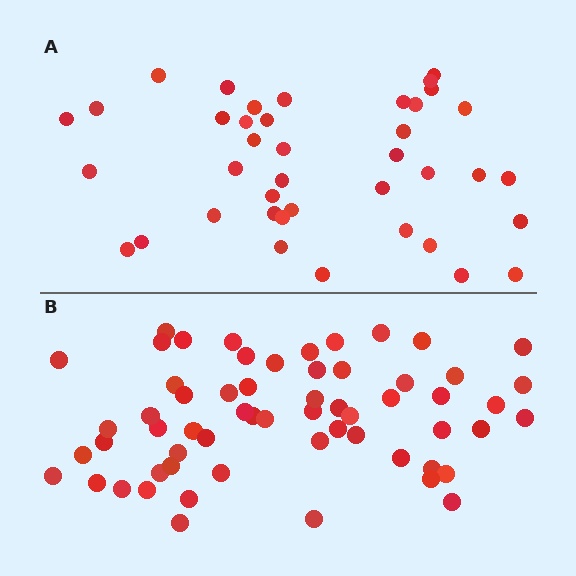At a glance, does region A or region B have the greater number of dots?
Region B (the bottom region) has more dots.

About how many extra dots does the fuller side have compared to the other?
Region B has approximately 20 more dots than region A.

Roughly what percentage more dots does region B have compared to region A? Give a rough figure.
About 50% more.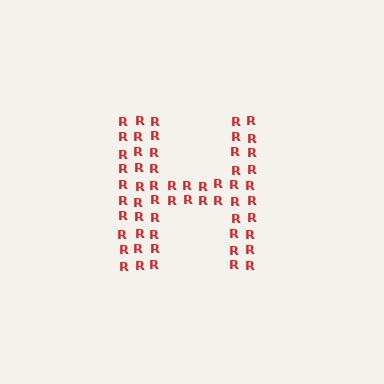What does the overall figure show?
The overall figure shows the letter H.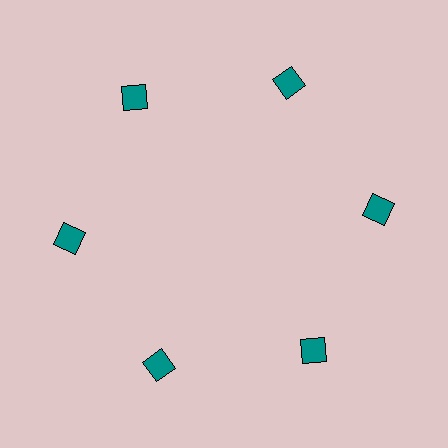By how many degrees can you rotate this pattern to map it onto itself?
The pattern maps onto itself every 60 degrees of rotation.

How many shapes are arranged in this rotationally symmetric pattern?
There are 6 shapes, arranged in 6 groups of 1.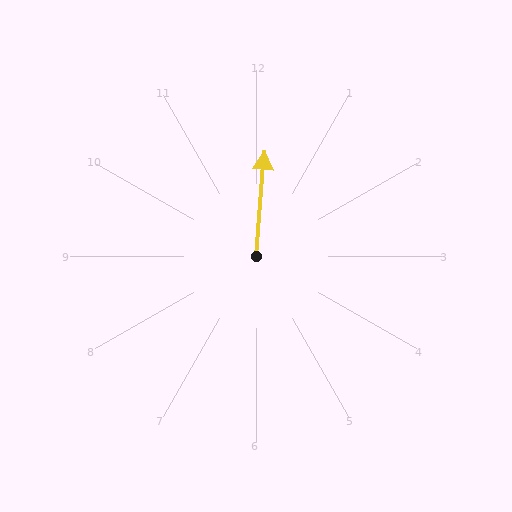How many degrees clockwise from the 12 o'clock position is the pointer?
Approximately 5 degrees.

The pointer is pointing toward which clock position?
Roughly 12 o'clock.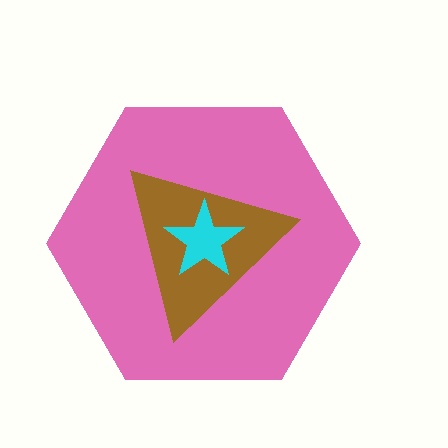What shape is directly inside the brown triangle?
The cyan star.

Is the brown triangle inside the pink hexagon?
Yes.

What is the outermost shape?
The pink hexagon.